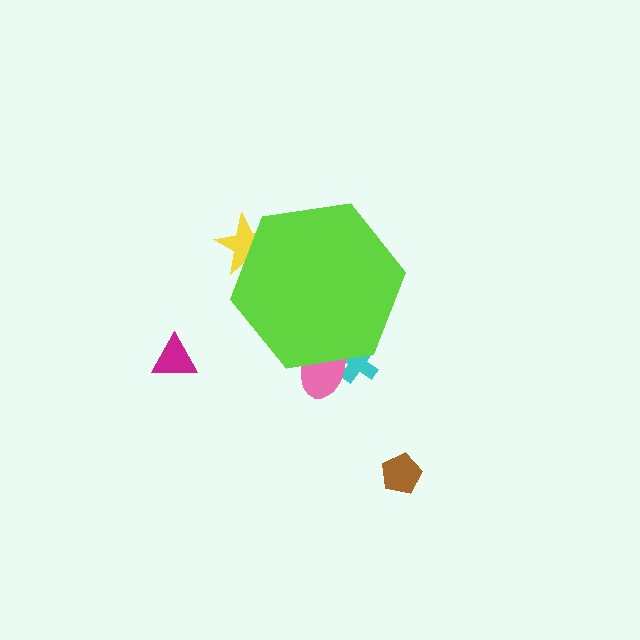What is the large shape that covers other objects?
A lime hexagon.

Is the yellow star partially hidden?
Yes, the yellow star is partially hidden behind the lime hexagon.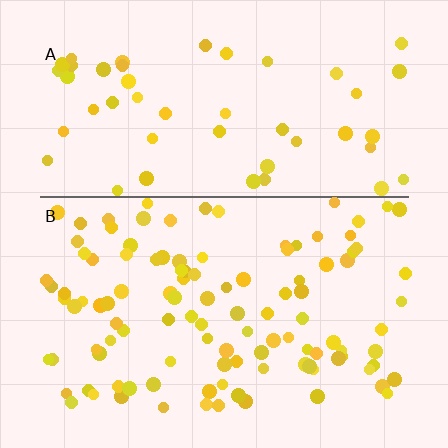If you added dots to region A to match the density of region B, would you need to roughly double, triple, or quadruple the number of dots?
Approximately double.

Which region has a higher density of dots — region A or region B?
B (the bottom).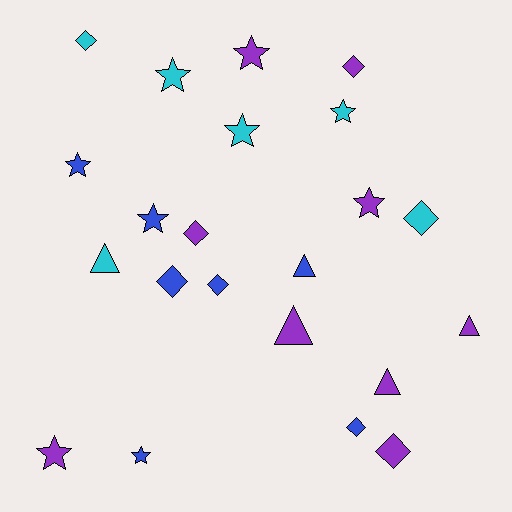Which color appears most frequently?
Purple, with 9 objects.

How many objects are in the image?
There are 22 objects.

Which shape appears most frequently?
Star, with 9 objects.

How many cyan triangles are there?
There is 1 cyan triangle.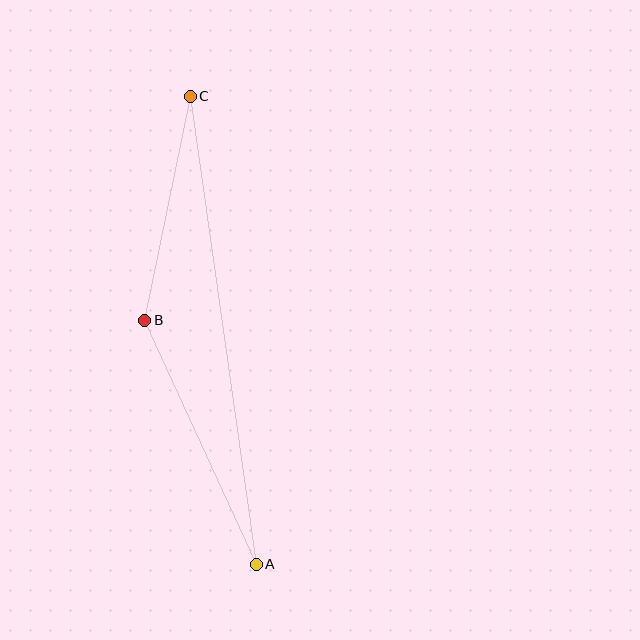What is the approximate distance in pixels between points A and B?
The distance between A and B is approximately 268 pixels.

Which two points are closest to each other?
Points B and C are closest to each other.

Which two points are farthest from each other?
Points A and C are farthest from each other.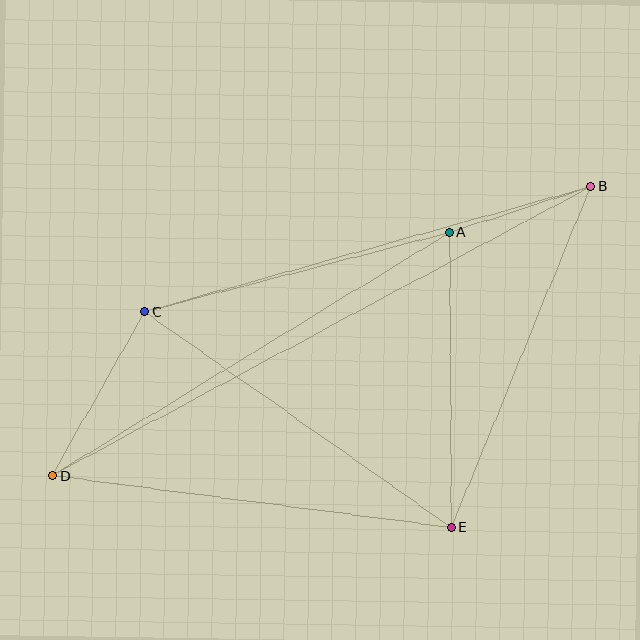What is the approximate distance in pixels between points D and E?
The distance between D and E is approximately 403 pixels.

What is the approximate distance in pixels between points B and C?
The distance between B and C is approximately 463 pixels.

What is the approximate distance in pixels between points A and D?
The distance between A and D is approximately 466 pixels.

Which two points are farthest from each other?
Points B and D are farthest from each other.